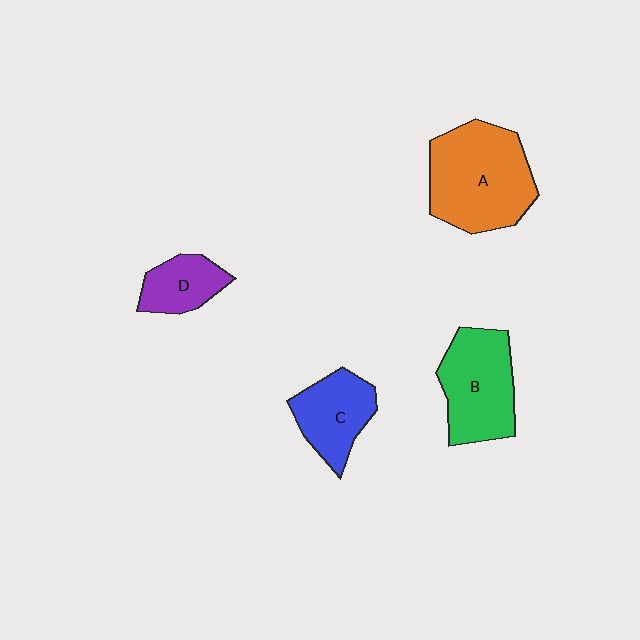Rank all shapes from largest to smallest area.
From largest to smallest: A (orange), B (green), C (blue), D (purple).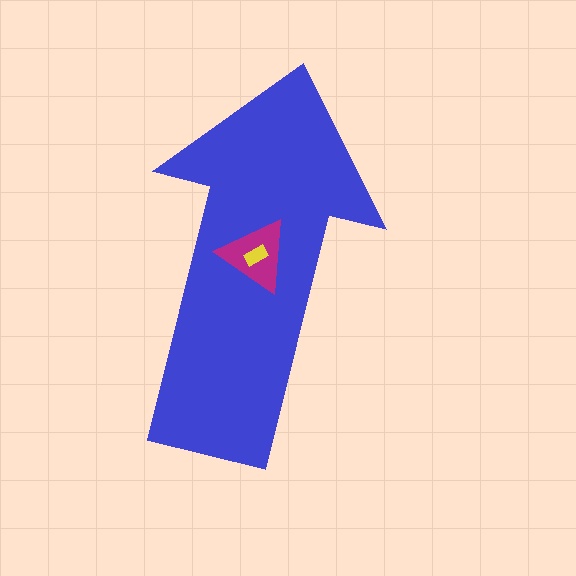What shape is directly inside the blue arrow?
The magenta triangle.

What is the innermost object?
The yellow rectangle.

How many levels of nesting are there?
3.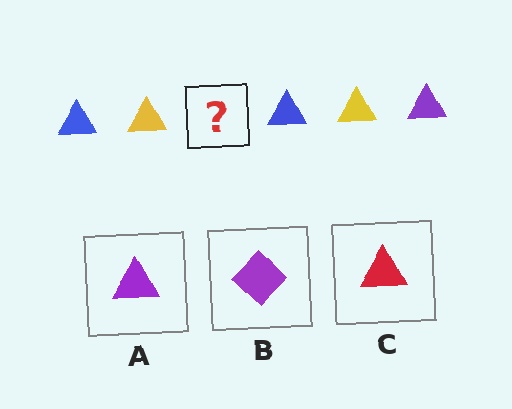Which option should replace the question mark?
Option A.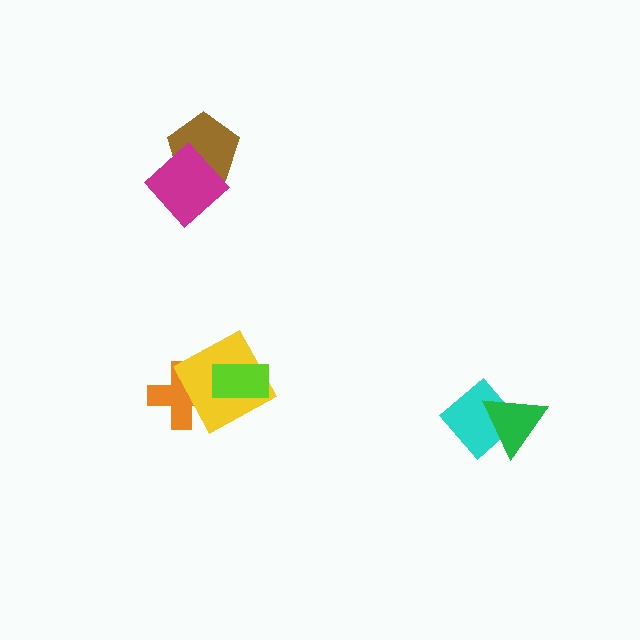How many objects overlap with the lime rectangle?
1 object overlaps with the lime rectangle.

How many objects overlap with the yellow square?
2 objects overlap with the yellow square.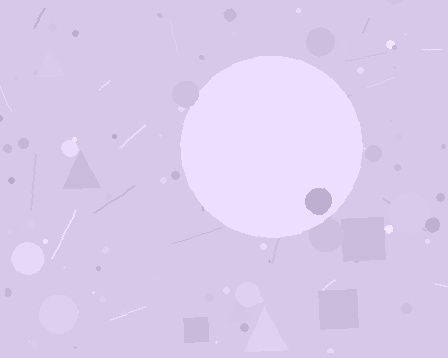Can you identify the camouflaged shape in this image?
The camouflaged shape is a circle.